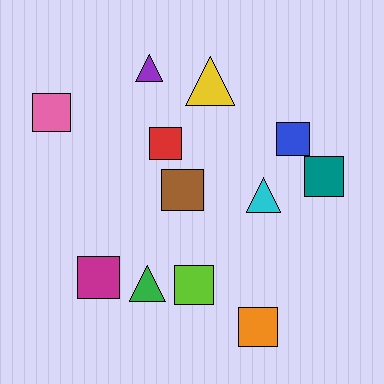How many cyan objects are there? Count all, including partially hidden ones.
There is 1 cyan object.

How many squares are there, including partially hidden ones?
There are 8 squares.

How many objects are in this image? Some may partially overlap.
There are 12 objects.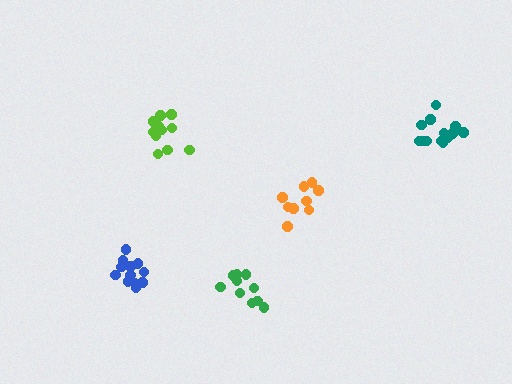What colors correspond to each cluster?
The clusters are colored: orange, teal, blue, lime, green.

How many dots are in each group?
Group 1: 9 dots, Group 2: 13 dots, Group 3: 13 dots, Group 4: 11 dots, Group 5: 10 dots (56 total).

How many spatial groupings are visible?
There are 5 spatial groupings.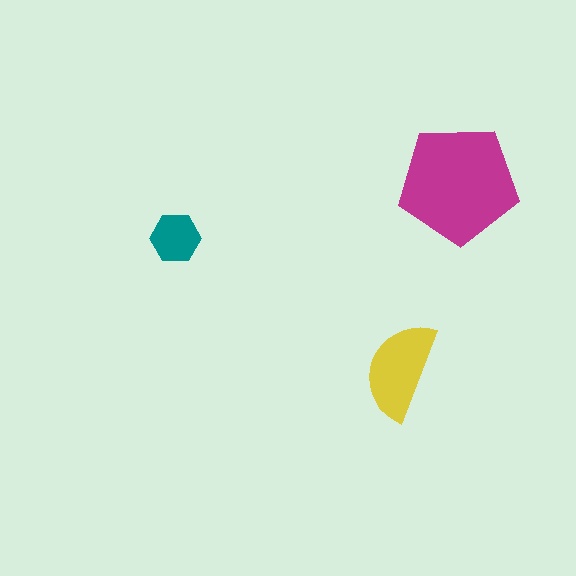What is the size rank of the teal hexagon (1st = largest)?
3rd.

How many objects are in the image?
There are 3 objects in the image.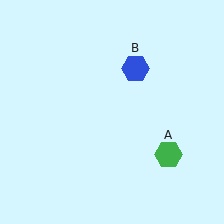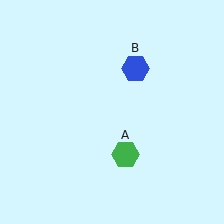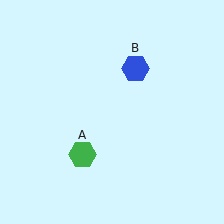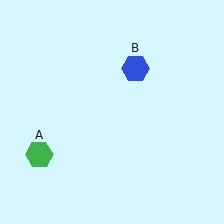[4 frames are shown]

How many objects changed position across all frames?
1 object changed position: green hexagon (object A).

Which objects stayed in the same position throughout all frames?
Blue hexagon (object B) remained stationary.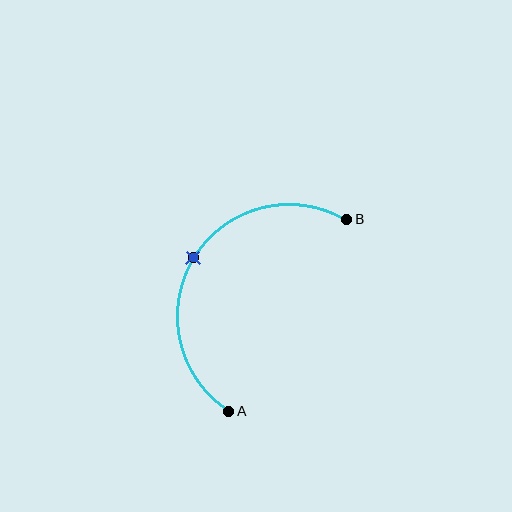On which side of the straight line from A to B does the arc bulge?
The arc bulges to the left of the straight line connecting A and B.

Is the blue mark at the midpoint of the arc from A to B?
Yes. The blue mark lies on the arc at equal arc-length from both A and B — it is the arc midpoint.